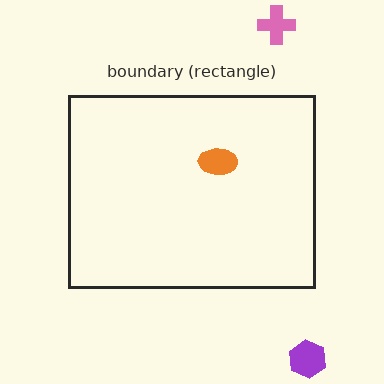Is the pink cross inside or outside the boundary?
Outside.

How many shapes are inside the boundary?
1 inside, 2 outside.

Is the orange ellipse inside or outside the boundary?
Inside.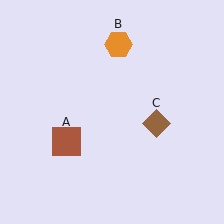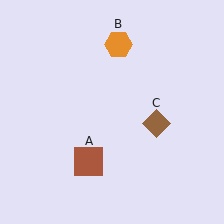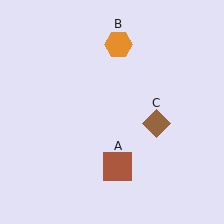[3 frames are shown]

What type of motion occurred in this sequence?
The brown square (object A) rotated counterclockwise around the center of the scene.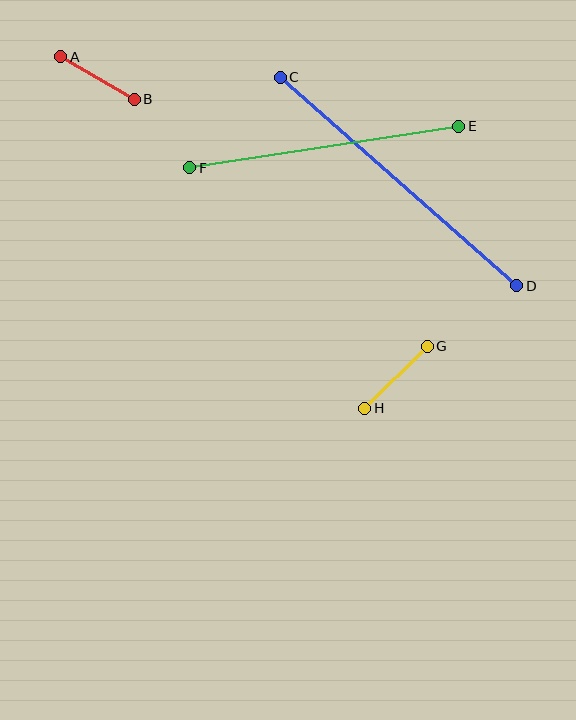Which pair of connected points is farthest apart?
Points C and D are farthest apart.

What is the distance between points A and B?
The distance is approximately 85 pixels.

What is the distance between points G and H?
The distance is approximately 88 pixels.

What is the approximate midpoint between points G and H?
The midpoint is at approximately (396, 377) pixels.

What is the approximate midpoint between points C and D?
The midpoint is at approximately (398, 182) pixels.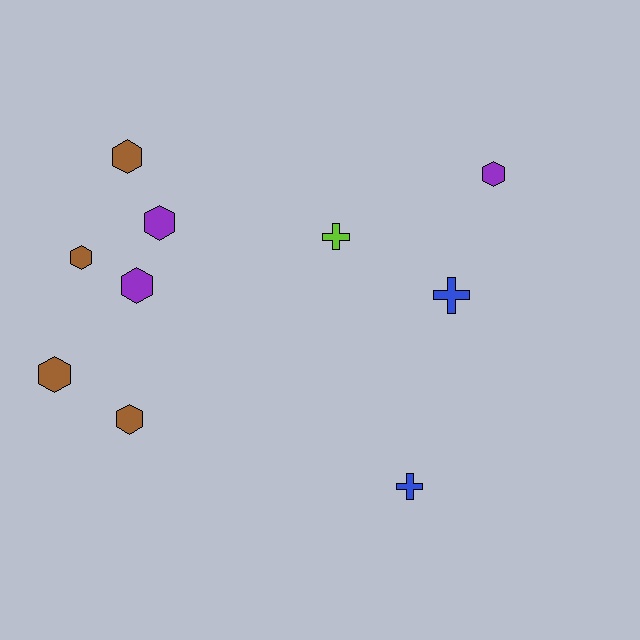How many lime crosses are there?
There is 1 lime cross.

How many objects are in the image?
There are 10 objects.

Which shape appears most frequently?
Hexagon, with 7 objects.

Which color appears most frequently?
Brown, with 4 objects.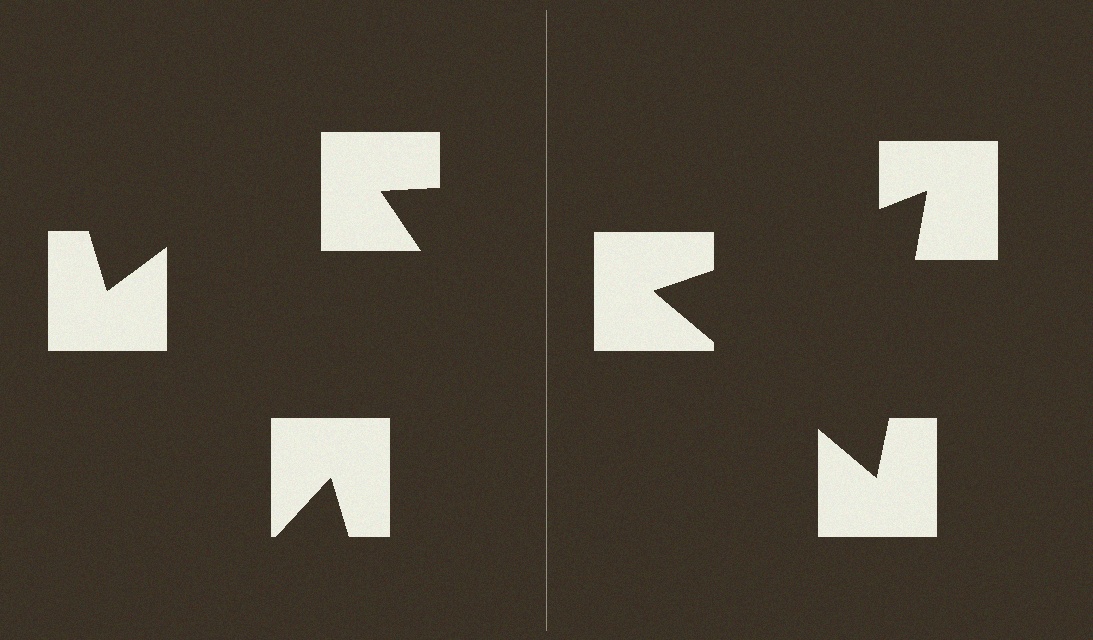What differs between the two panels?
The notched squares are positioned identically on both sides; only the wedge orientations differ. On the right they align to a triangle; on the left they are misaligned.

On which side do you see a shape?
An illusory triangle appears on the right side. On the left side the wedge cuts are rotated, so no coherent shape forms.